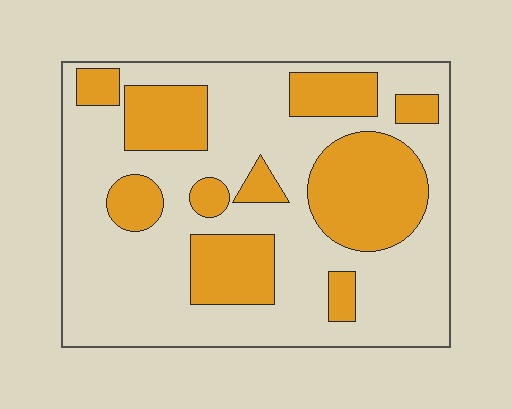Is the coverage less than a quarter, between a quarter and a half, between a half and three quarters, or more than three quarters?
Between a quarter and a half.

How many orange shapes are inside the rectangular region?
10.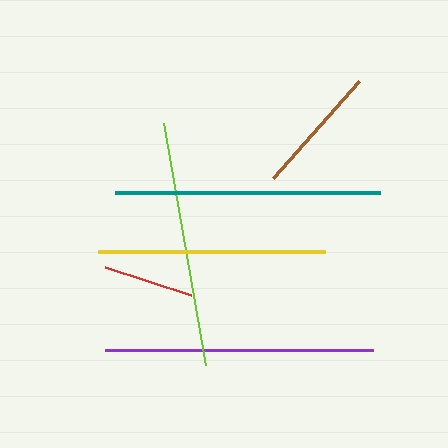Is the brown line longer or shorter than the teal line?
The teal line is longer than the brown line.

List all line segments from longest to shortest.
From longest to shortest: purple, teal, lime, yellow, brown, red.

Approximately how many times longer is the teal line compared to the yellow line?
The teal line is approximately 1.2 times the length of the yellow line.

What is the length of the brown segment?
The brown segment is approximately 129 pixels long.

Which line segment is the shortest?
The red line is the shortest at approximately 90 pixels.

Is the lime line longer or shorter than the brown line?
The lime line is longer than the brown line.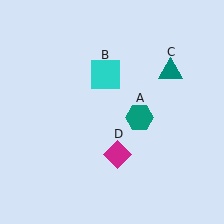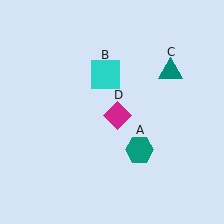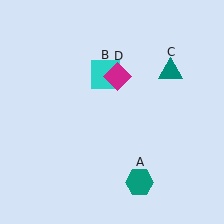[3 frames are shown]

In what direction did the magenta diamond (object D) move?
The magenta diamond (object D) moved up.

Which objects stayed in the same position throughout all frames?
Cyan square (object B) and teal triangle (object C) remained stationary.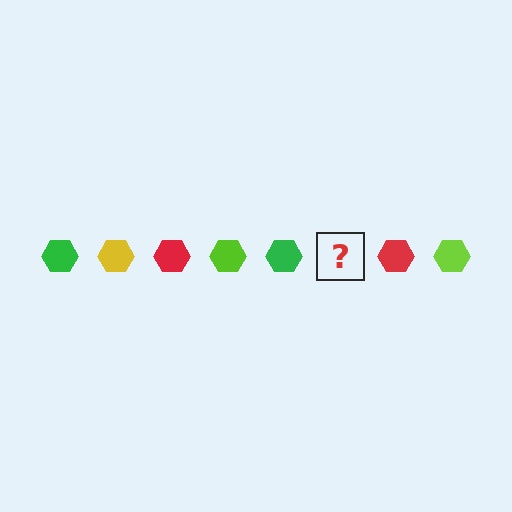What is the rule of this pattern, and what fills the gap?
The rule is that the pattern cycles through green, yellow, red, lime hexagons. The gap should be filled with a yellow hexagon.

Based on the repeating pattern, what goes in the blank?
The blank should be a yellow hexagon.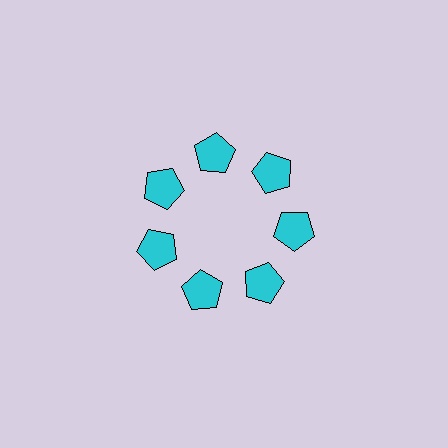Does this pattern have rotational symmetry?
Yes, this pattern has 7-fold rotational symmetry. It looks the same after rotating 51 degrees around the center.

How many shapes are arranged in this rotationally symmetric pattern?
There are 7 shapes, arranged in 7 groups of 1.